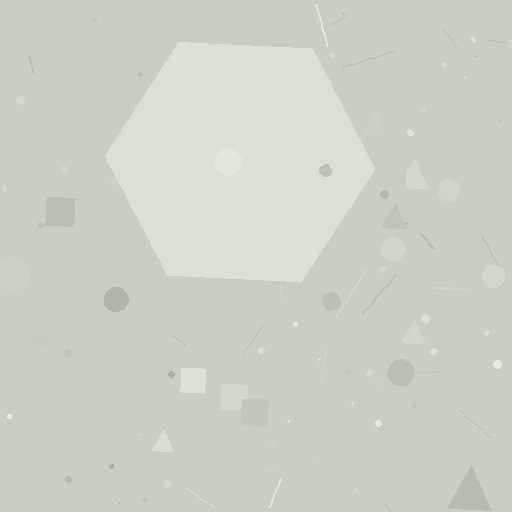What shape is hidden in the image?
A hexagon is hidden in the image.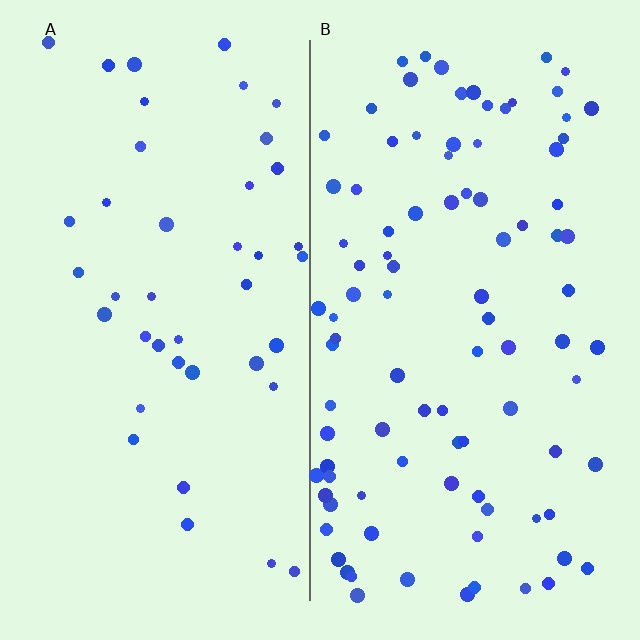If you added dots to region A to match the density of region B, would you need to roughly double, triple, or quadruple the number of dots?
Approximately double.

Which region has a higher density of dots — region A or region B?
B (the right).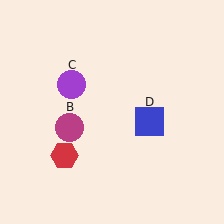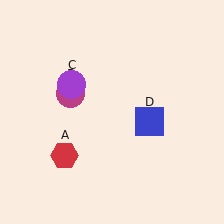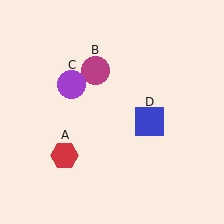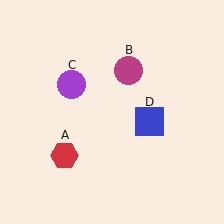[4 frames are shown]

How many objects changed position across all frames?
1 object changed position: magenta circle (object B).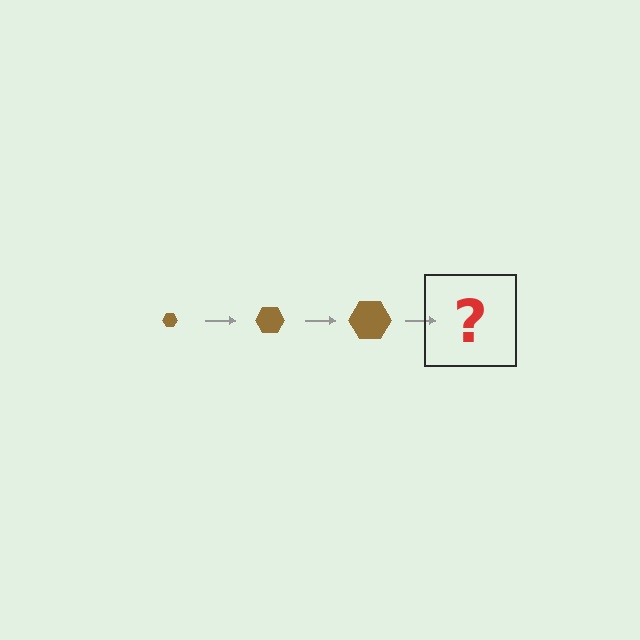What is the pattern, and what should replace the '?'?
The pattern is that the hexagon gets progressively larger each step. The '?' should be a brown hexagon, larger than the previous one.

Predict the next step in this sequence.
The next step is a brown hexagon, larger than the previous one.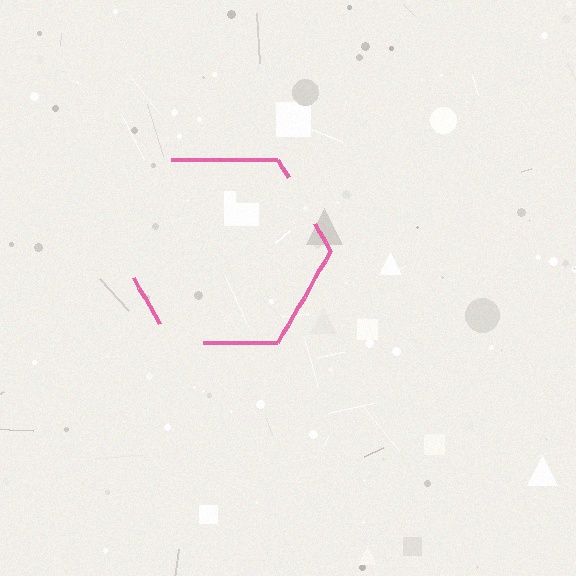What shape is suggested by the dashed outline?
The dashed outline suggests a hexagon.